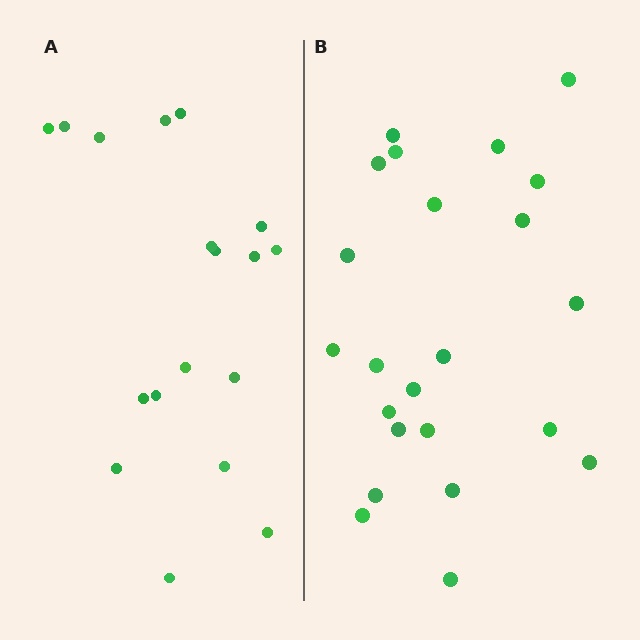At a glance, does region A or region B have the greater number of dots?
Region B (the right region) has more dots.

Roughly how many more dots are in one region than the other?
Region B has about 5 more dots than region A.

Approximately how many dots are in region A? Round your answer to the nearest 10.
About 20 dots. (The exact count is 18, which rounds to 20.)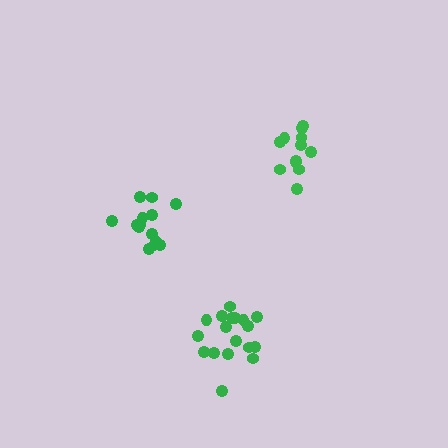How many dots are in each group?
Group 1: 14 dots, Group 2: 12 dots, Group 3: 18 dots (44 total).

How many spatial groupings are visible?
There are 3 spatial groupings.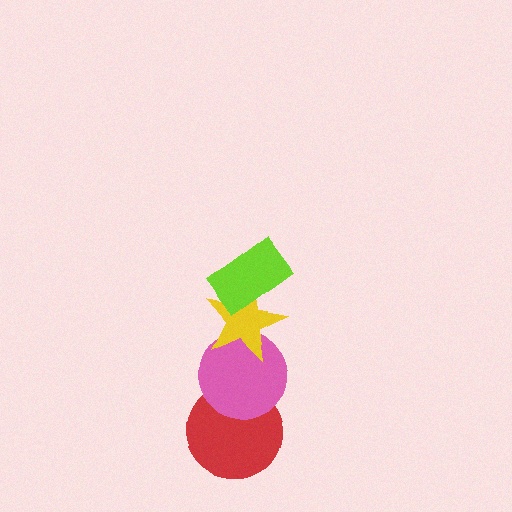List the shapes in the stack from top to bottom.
From top to bottom: the lime rectangle, the yellow star, the pink circle, the red circle.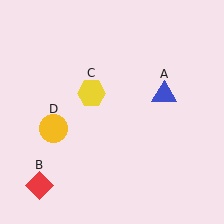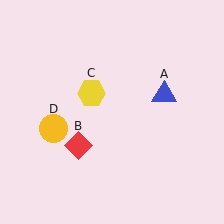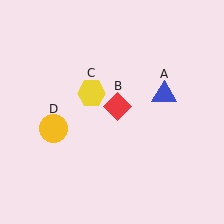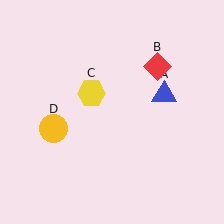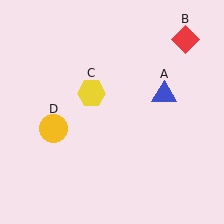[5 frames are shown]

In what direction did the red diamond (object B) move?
The red diamond (object B) moved up and to the right.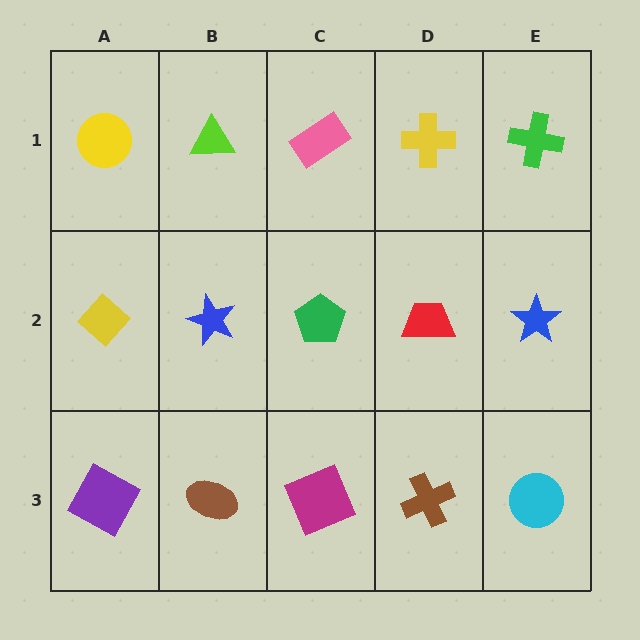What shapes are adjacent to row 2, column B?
A lime triangle (row 1, column B), a brown ellipse (row 3, column B), a yellow diamond (row 2, column A), a green pentagon (row 2, column C).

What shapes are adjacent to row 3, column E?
A blue star (row 2, column E), a brown cross (row 3, column D).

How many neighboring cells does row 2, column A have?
3.